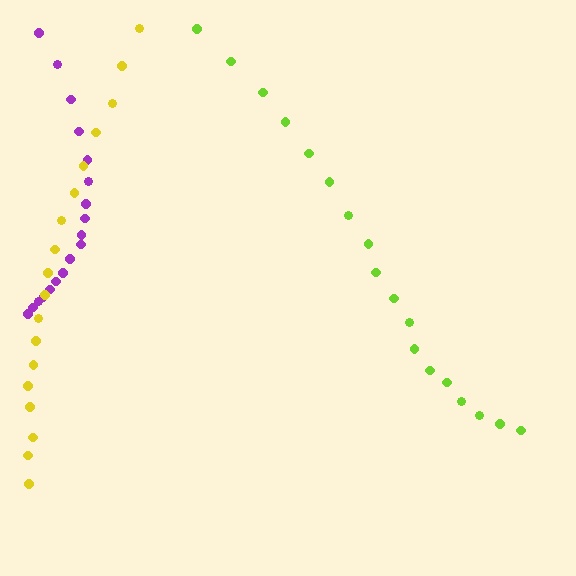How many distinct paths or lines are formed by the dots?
There are 3 distinct paths.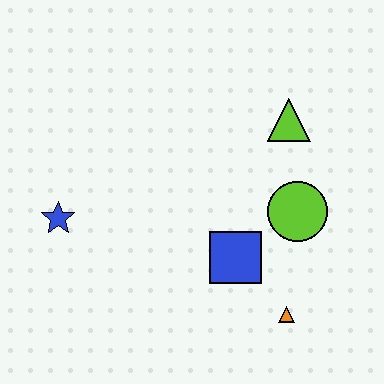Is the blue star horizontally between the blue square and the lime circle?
No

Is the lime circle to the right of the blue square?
Yes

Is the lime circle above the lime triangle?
No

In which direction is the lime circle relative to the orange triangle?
The lime circle is above the orange triangle.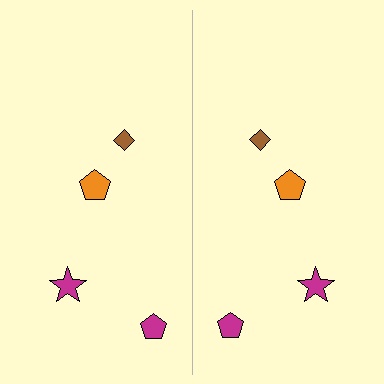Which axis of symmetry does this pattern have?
The pattern has a vertical axis of symmetry running through the center of the image.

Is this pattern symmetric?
Yes, this pattern has bilateral (reflection) symmetry.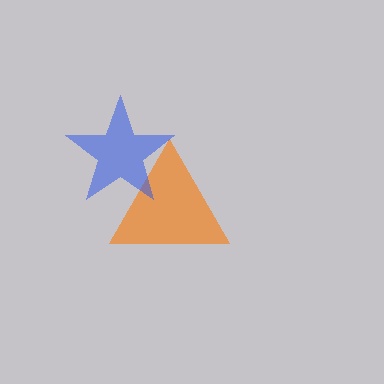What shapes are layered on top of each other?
The layered shapes are: an orange triangle, a blue star.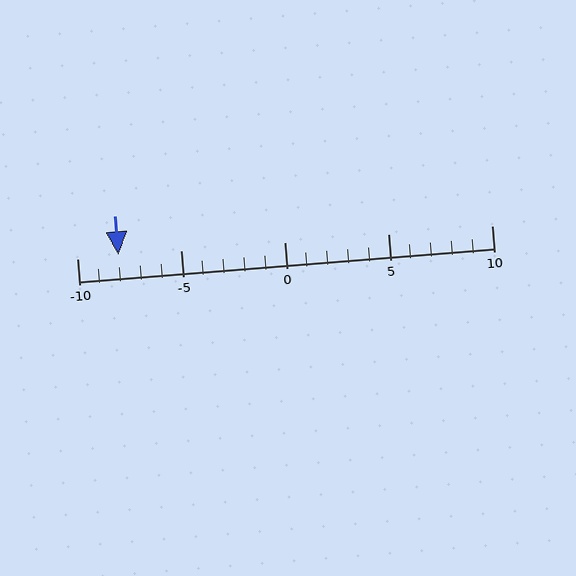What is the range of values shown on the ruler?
The ruler shows values from -10 to 10.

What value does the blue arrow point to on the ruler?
The blue arrow points to approximately -8.